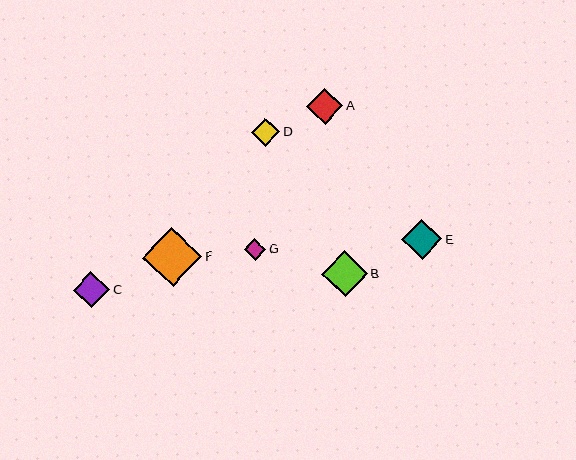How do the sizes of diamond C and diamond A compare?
Diamond C and diamond A are approximately the same size.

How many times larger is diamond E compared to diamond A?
Diamond E is approximately 1.1 times the size of diamond A.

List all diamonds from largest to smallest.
From largest to smallest: F, B, E, C, A, D, G.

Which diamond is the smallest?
Diamond G is the smallest with a size of approximately 21 pixels.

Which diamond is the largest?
Diamond F is the largest with a size of approximately 59 pixels.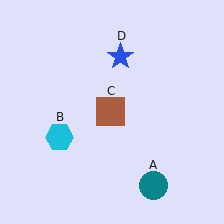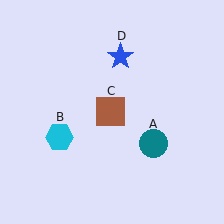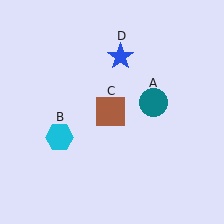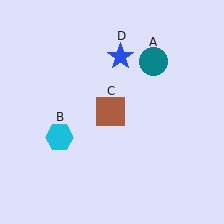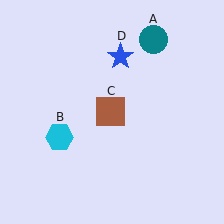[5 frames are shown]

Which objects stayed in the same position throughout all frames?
Cyan hexagon (object B) and brown square (object C) and blue star (object D) remained stationary.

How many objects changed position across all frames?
1 object changed position: teal circle (object A).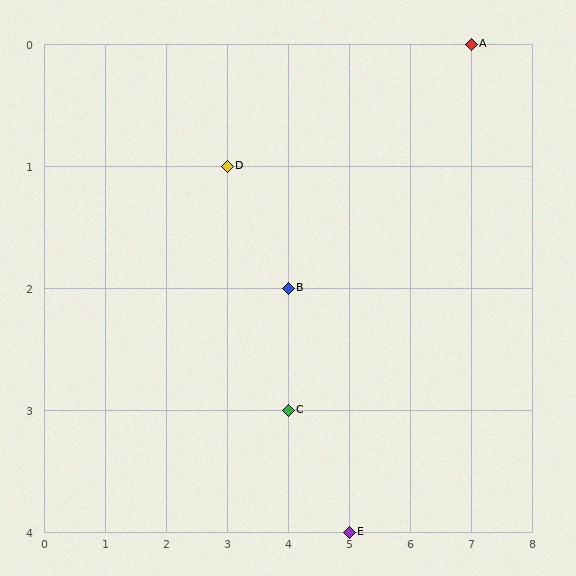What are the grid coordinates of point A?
Point A is at grid coordinates (7, 0).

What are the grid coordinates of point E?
Point E is at grid coordinates (5, 4).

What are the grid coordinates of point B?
Point B is at grid coordinates (4, 2).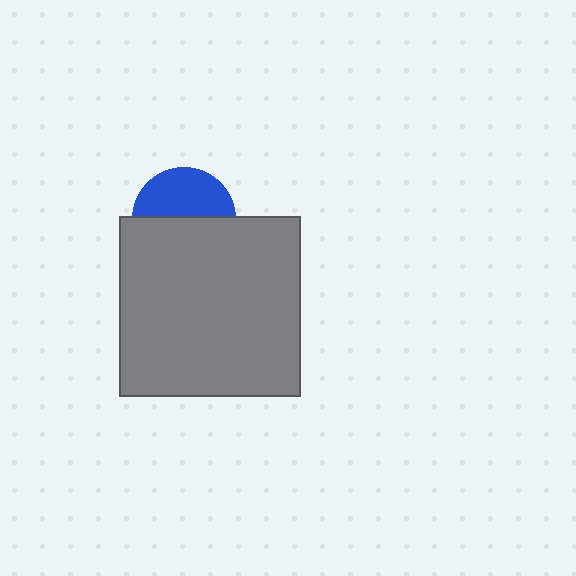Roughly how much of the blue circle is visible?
About half of it is visible (roughly 46%).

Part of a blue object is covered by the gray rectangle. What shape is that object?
It is a circle.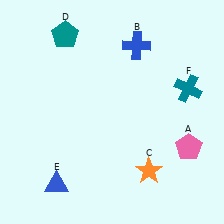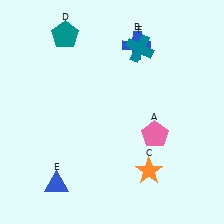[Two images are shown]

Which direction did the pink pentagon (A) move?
The pink pentagon (A) moved left.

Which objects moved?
The objects that moved are: the pink pentagon (A), the teal cross (F).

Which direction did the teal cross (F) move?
The teal cross (F) moved left.